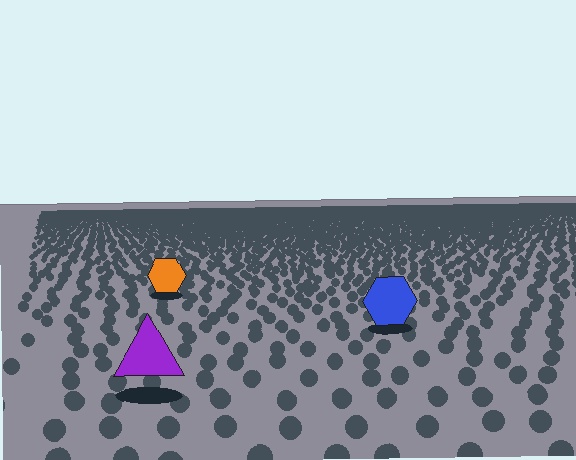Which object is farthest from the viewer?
The orange hexagon is farthest from the viewer. It appears smaller and the ground texture around it is denser.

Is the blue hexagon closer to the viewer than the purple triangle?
No. The purple triangle is closer — you can tell from the texture gradient: the ground texture is coarser near it.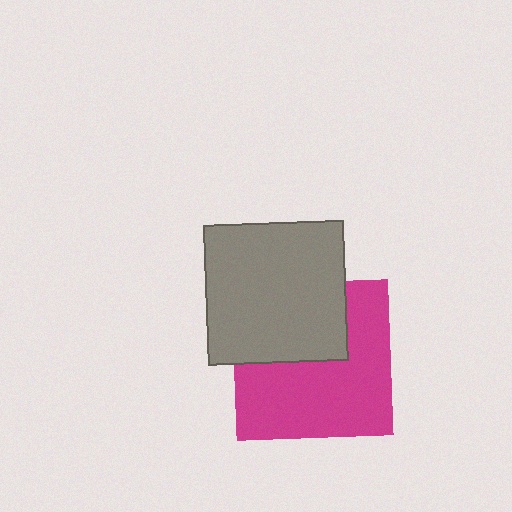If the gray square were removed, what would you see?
You would see the complete magenta square.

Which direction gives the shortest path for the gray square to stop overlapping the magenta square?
Moving up gives the shortest separation.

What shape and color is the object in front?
The object in front is a gray square.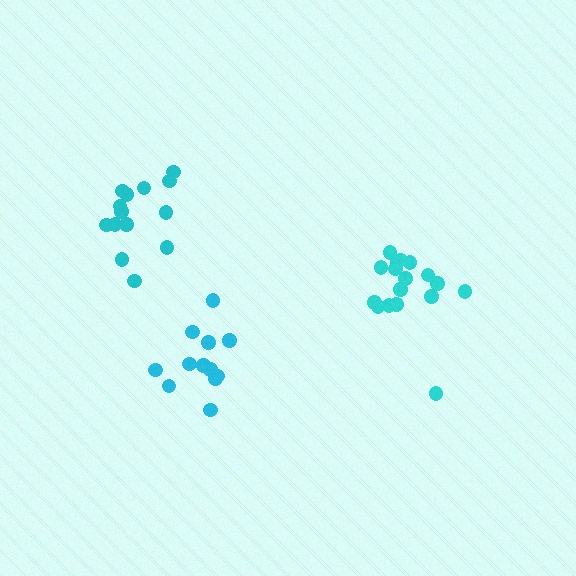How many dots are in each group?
Group 1: 14 dots, Group 2: 12 dots, Group 3: 17 dots (43 total).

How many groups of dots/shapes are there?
There are 3 groups.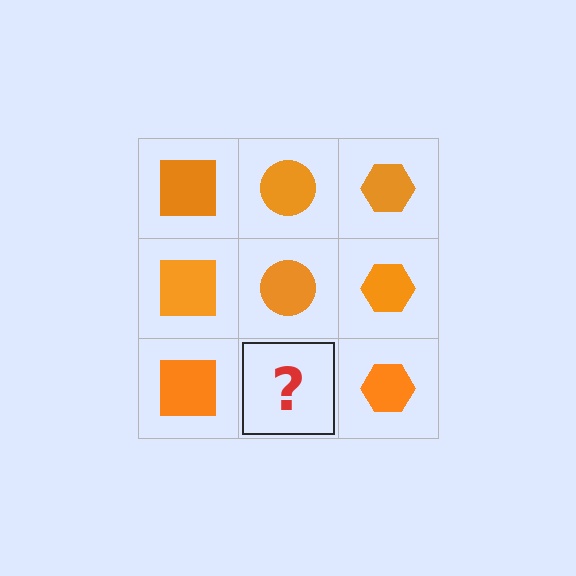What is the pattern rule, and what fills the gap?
The rule is that each column has a consistent shape. The gap should be filled with an orange circle.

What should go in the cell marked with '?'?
The missing cell should contain an orange circle.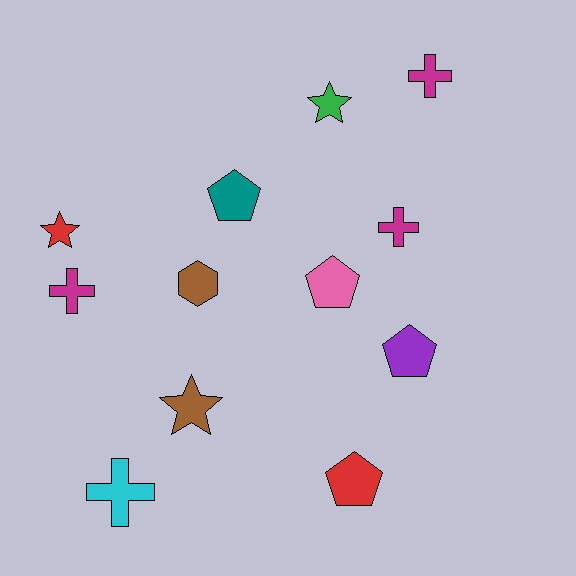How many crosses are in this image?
There are 4 crosses.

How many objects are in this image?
There are 12 objects.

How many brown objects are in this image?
There are 2 brown objects.